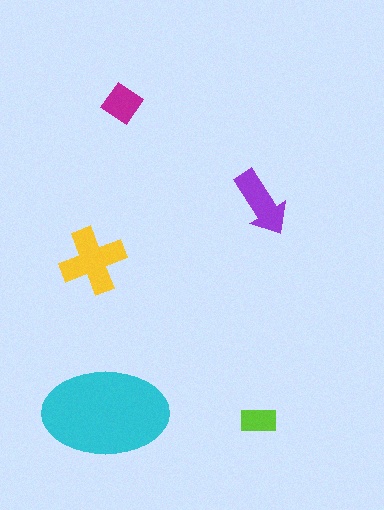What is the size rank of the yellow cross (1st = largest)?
2nd.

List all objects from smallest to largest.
The lime rectangle, the magenta diamond, the purple arrow, the yellow cross, the cyan ellipse.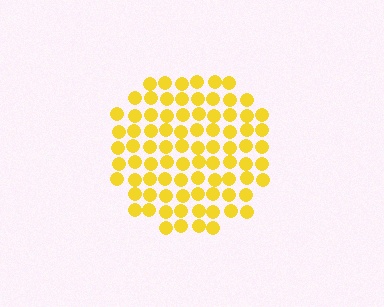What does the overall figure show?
The overall figure shows a circle.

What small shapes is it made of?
It is made of small circles.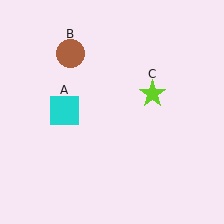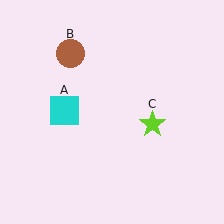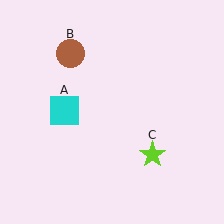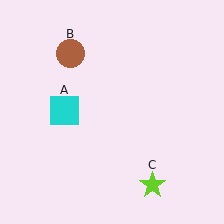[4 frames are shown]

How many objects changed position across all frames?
1 object changed position: lime star (object C).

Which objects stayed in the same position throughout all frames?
Cyan square (object A) and brown circle (object B) remained stationary.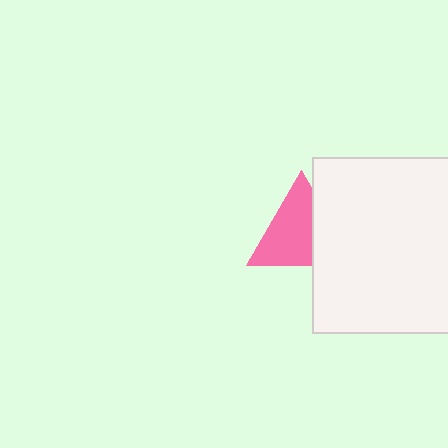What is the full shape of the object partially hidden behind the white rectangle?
The partially hidden object is a pink triangle.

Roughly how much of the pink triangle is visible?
Most of it is visible (roughly 66%).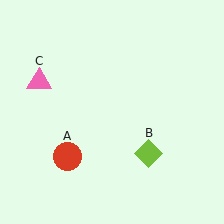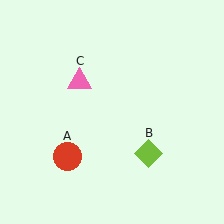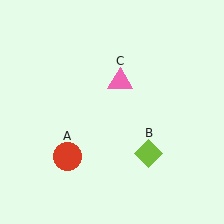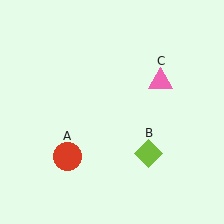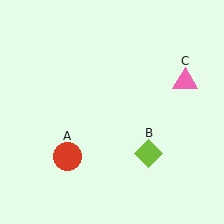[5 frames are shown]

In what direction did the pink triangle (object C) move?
The pink triangle (object C) moved right.